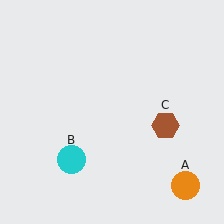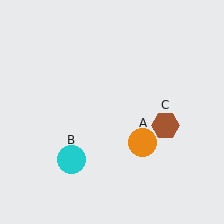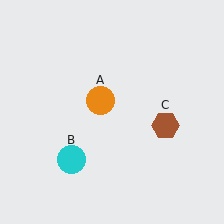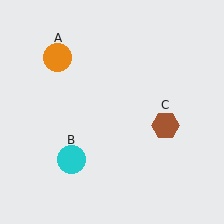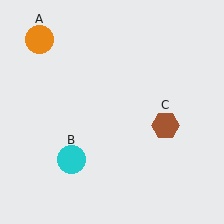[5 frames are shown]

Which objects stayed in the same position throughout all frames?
Cyan circle (object B) and brown hexagon (object C) remained stationary.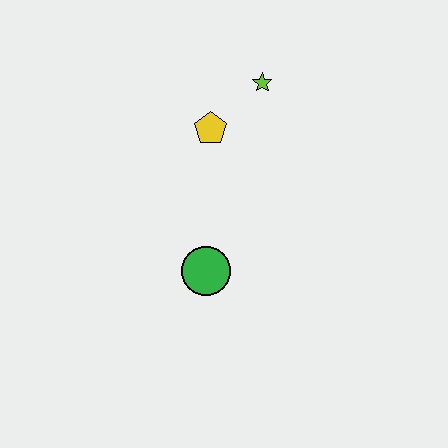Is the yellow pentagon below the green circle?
No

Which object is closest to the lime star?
The yellow pentagon is closest to the lime star.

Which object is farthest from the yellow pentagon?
The green circle is farthest from the yellow pentagon.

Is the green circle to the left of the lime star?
Yes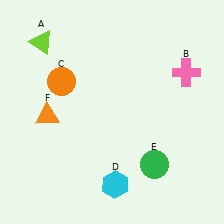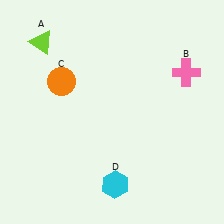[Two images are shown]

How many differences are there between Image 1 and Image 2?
There are 2 differences between the two images.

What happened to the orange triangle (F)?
The orange triangle (F) was removed in Image 2. It was in the bottom-left area of Image 1.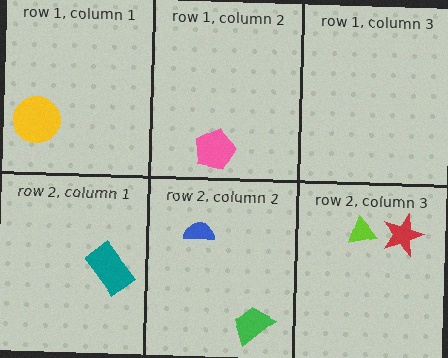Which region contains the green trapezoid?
The row 2, column 2 region.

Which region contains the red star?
The row 2, column 3 region.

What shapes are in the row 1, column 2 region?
The pink pentagon.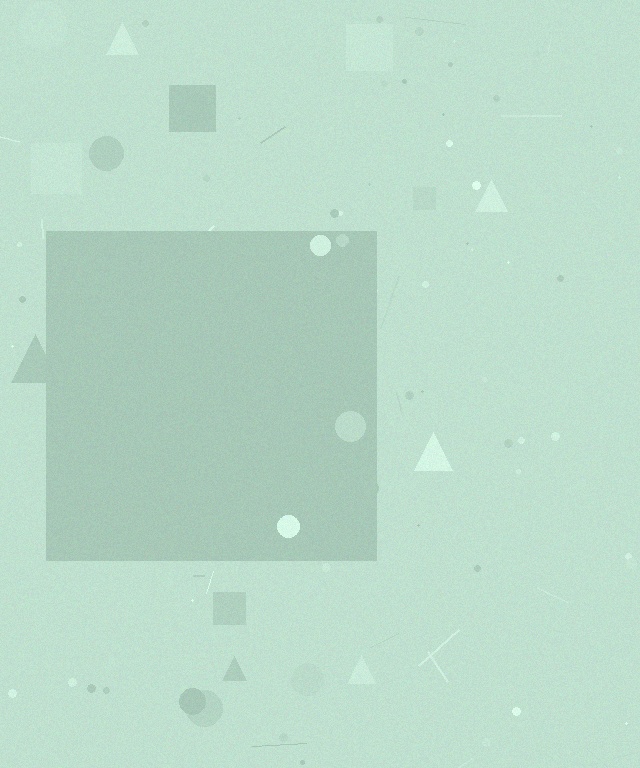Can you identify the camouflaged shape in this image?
The camouflaged shape is a square.